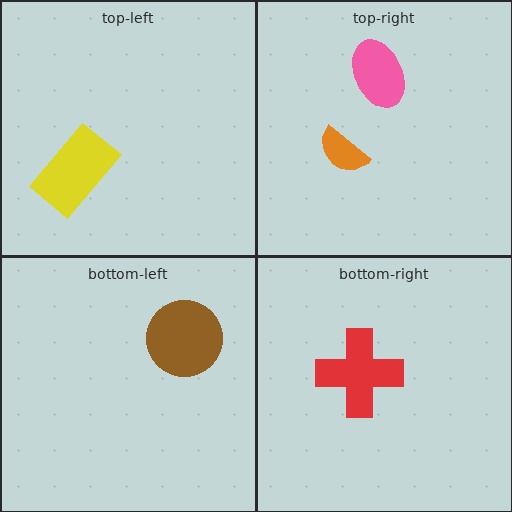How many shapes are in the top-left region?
1.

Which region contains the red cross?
The bottom-right region.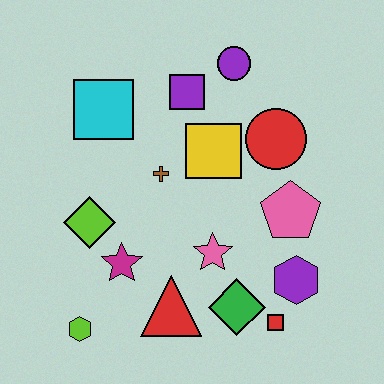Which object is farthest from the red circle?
The lime hexagon is farthest from the red circle.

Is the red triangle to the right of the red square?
No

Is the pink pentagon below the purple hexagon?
No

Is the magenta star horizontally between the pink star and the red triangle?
No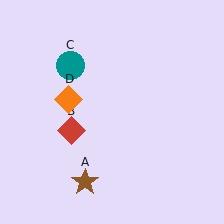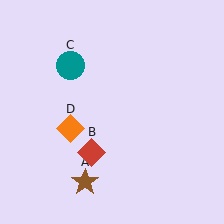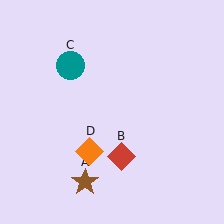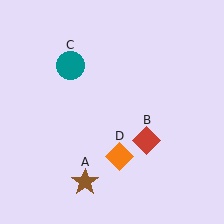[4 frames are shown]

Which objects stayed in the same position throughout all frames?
Brown star (object A) and teal circle (object C) remained stationary.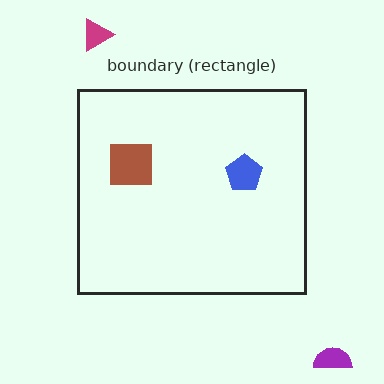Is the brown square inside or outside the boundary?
Inside.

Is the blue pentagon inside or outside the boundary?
Inside.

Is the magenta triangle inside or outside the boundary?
Outside.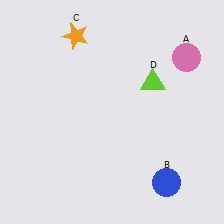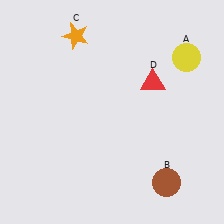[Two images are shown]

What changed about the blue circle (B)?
In Image 1, B is blue. In Image 2, it changed to brown.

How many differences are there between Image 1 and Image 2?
There are 3 differences between the two images.